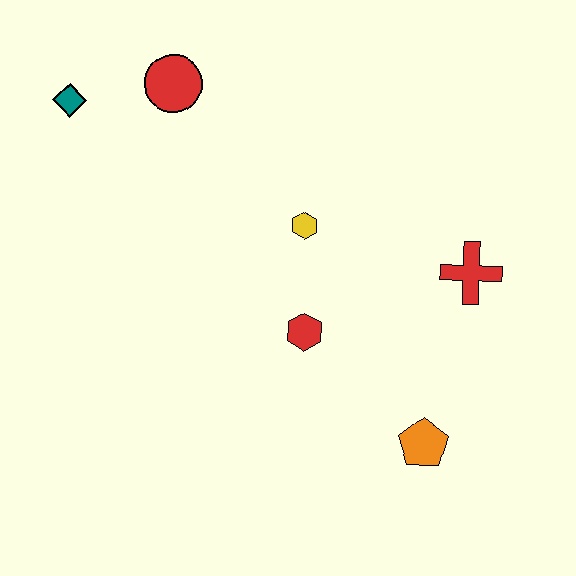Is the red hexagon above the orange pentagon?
Yes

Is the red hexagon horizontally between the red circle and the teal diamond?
No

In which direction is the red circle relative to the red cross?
The red circle is to the left of the red cross.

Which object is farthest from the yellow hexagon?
The teal diamond is farthest from the yellow hexagon.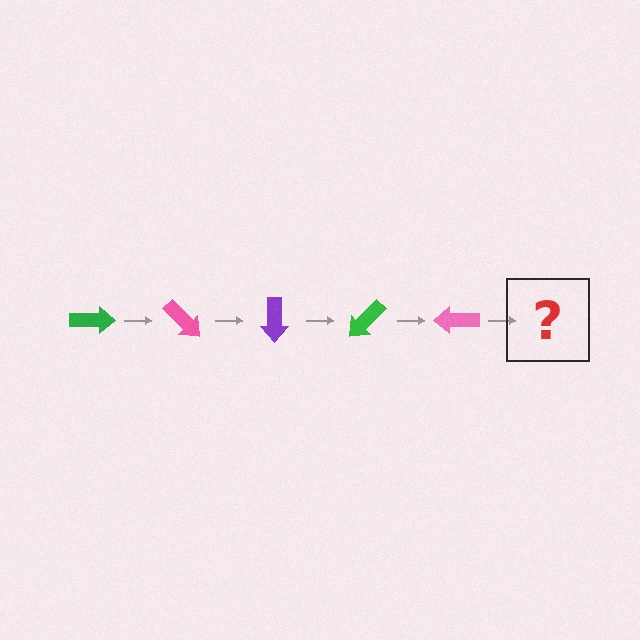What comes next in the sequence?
The next element should be a purple arrow, rotated 225 degrees from the start.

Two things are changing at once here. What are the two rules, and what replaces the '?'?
The two rules are that it rotates 45 degrees each step and the color cycles through green, pink, and purple. The '?' should be a purple arrow, rotated 225 degrees from the start.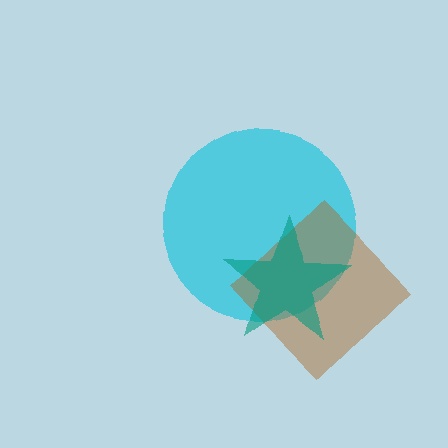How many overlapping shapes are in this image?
There are 3 overlapping shapes in the image.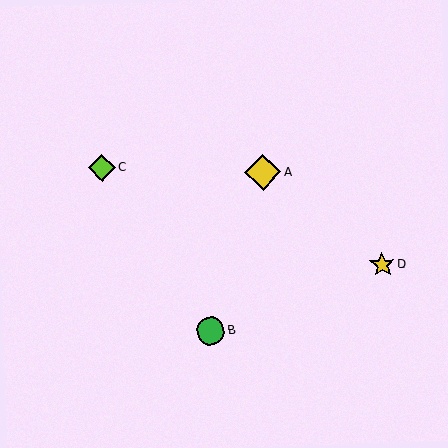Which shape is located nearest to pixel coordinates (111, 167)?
The lime diamond (labeled C) at (102, 168) is nearest to that location.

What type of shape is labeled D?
Shape D is a yellow star.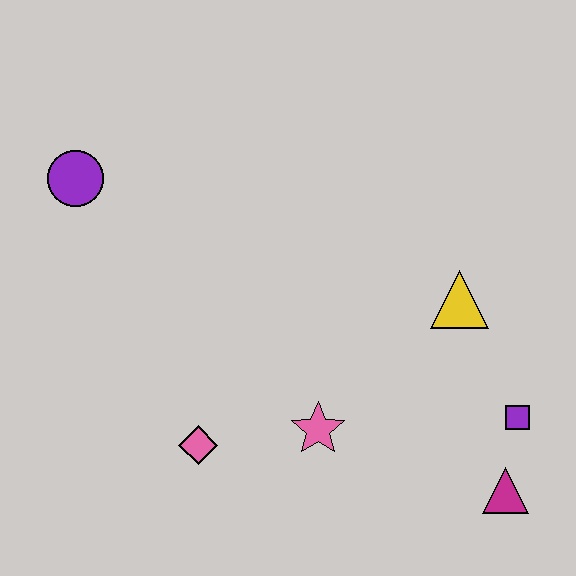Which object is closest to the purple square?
The magenta triangle is closest to the purple square.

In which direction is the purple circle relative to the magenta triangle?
The purple circle is to the left of the magenta triangle.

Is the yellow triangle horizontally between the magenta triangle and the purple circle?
Yes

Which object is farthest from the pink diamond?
The purple square is farthest from the pink diamond.